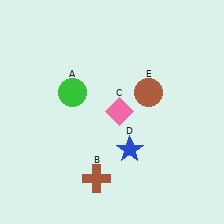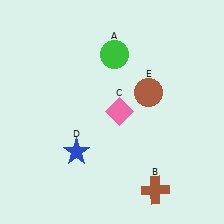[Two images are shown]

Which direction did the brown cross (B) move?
The brown cross (B) moved right.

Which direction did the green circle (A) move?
The green circle (A) moved right.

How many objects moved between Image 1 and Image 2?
3 objects moved between the two images.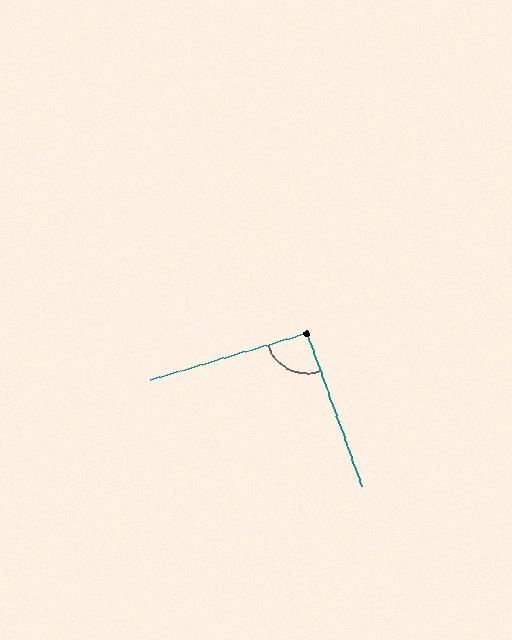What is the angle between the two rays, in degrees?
Approximately 93 degrees.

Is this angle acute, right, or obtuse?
It is approximately a right angle.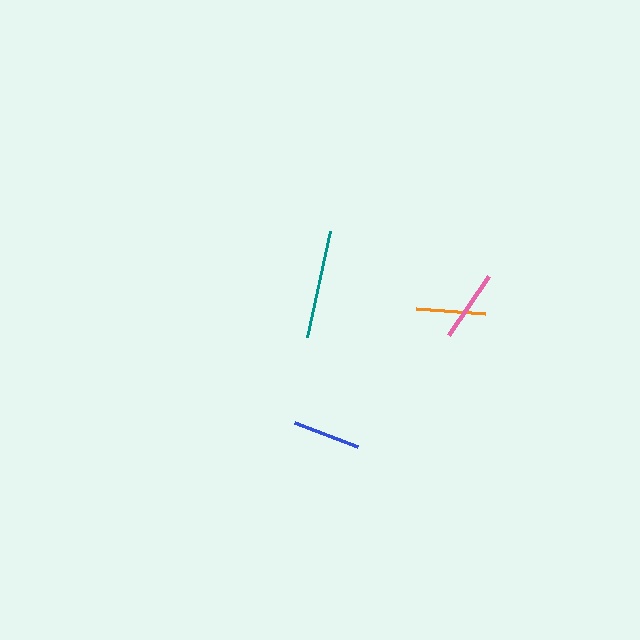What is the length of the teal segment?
The teal segment is approximately 108 pixels long.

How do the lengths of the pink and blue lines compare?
The pink and blue lines are approximately the same length.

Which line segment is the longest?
The teal line is the longest at approximately 108 pixels.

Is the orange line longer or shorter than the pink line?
The pink line is longer than the orange line.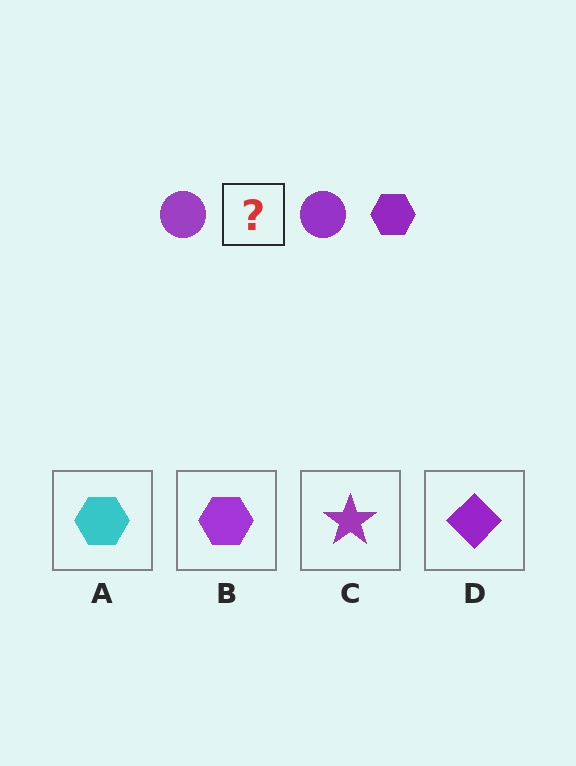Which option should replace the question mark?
Option B.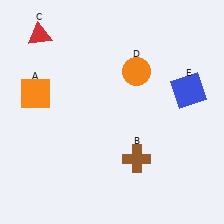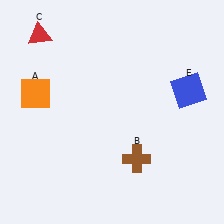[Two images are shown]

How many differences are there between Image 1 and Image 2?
There is 1 difference between the two images.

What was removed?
The orange circle (D) was removed in Image 2.